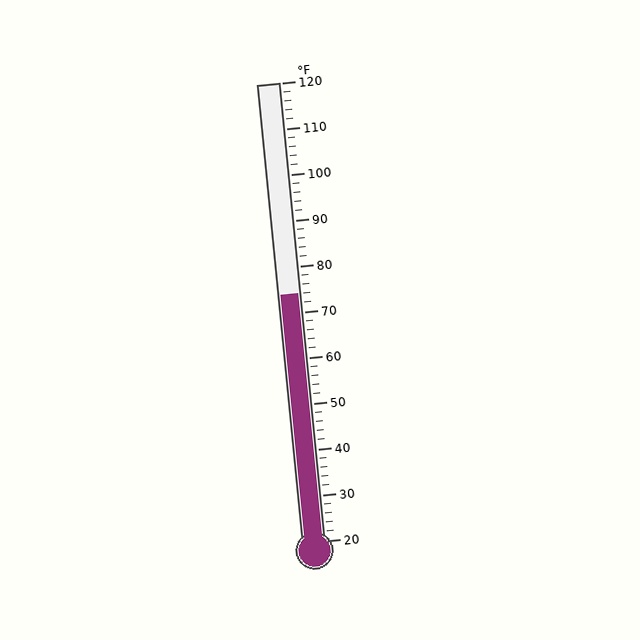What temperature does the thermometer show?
The thermometer shows approximately 74°F.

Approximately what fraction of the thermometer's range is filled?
The thermometer is filled to approximately 55% of its range.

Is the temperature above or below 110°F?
The temperature is below 110°F.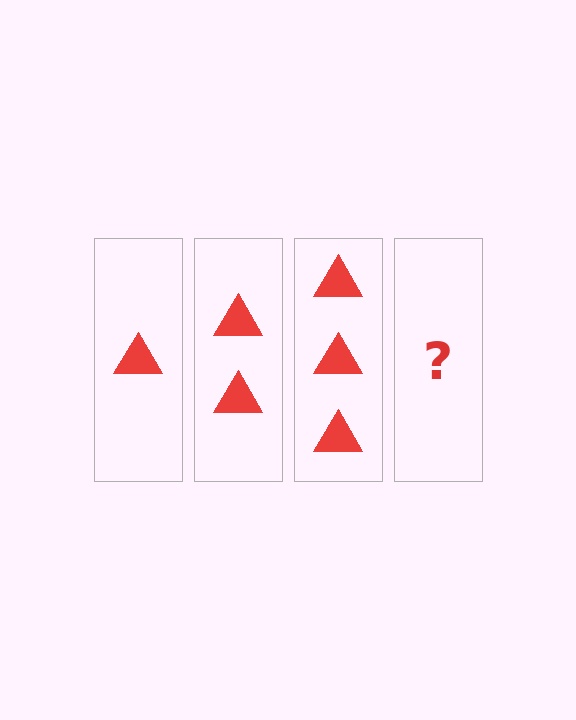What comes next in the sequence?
The next element should be 4 triangles.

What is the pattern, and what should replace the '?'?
The pattern is that each step adds one more triangle. The '?' should be 4 triangles.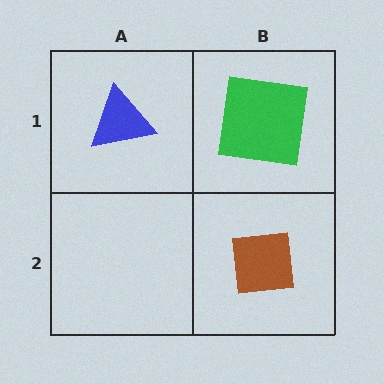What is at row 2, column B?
A brown square.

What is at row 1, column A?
A blue triangle.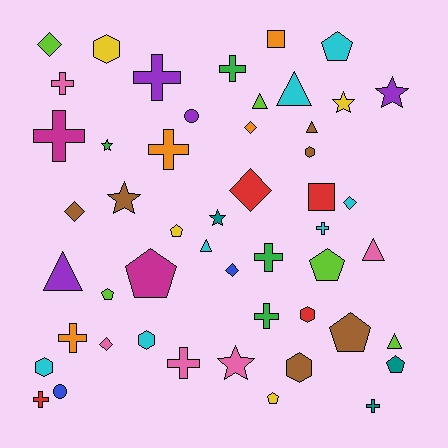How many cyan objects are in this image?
There are 7 cyan objects.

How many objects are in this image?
There are 50 objects.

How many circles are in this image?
There are 2 circles.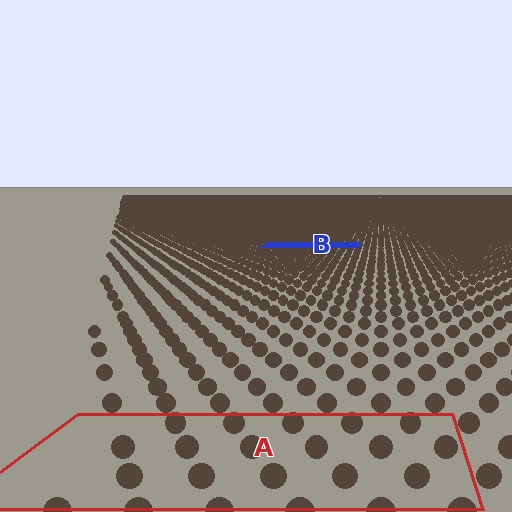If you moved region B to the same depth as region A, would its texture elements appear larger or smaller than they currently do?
They would appear larger. At a closer depth, the same texture elements are projected at a bigger on-screen size.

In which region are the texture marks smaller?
The texture marks are smaller in region B, because it is farther away.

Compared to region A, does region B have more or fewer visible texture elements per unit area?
Region B has more texture elements per unit area — they are packed more densely because it is farther away.